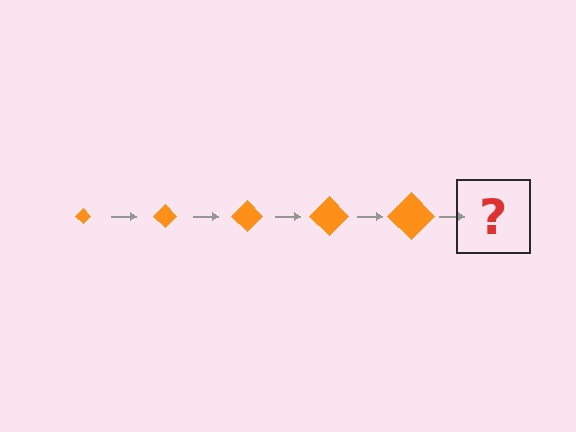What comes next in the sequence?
The next element should be an orange diamond, larger than the previous one.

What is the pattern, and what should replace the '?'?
The pattern is that the diamond gets progressively larger each step. The '?' should be an orange diamond, larger than the previous one.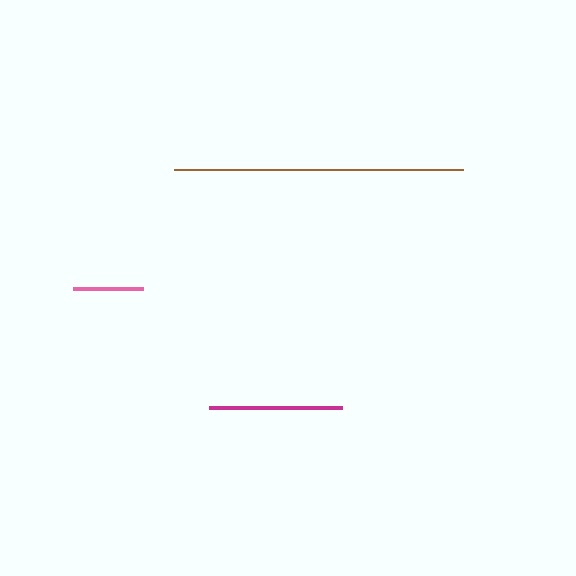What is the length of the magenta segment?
The magenta segment is approximately 133 pixels long.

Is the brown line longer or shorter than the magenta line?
The brown line is longer than the magenta line.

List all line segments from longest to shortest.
From longest to shortest: brown, magenta, pink.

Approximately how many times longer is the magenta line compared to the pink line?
The magenta line is approximately 1.9 times the length of the pink line.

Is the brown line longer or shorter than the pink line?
The brown line is longer than the pink line.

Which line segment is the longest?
The brown line is the longest at approximately 290 pixels.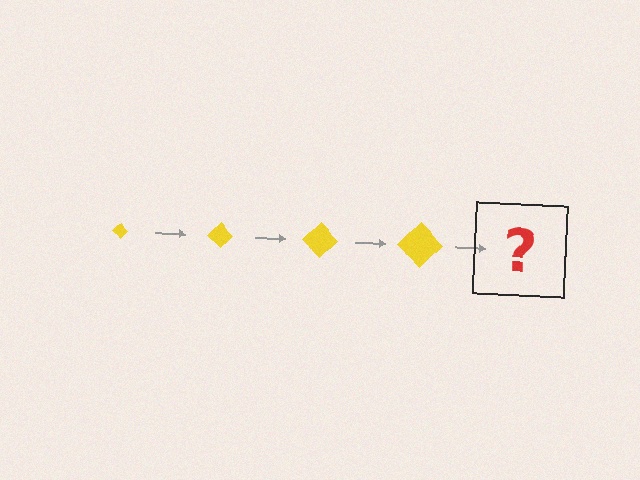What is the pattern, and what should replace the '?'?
The pattern is that the diamond gets progressively larger each step. The '?' should be a yellow diamond, larger than the previous one.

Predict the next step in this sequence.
The next step is a yellow diamond, larger than the previous one.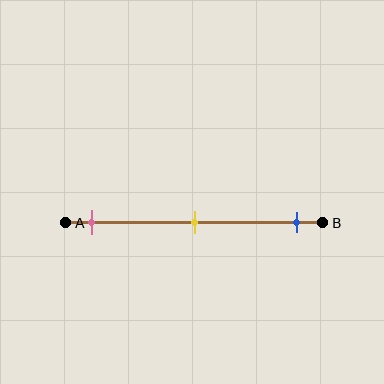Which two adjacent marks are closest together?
The pink and yellow marks are the closest adjacent pair.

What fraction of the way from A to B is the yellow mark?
The yellow mark is approximately 50% (0.5) of the way from A to B.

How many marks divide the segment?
There are 3 marks dividing the segment.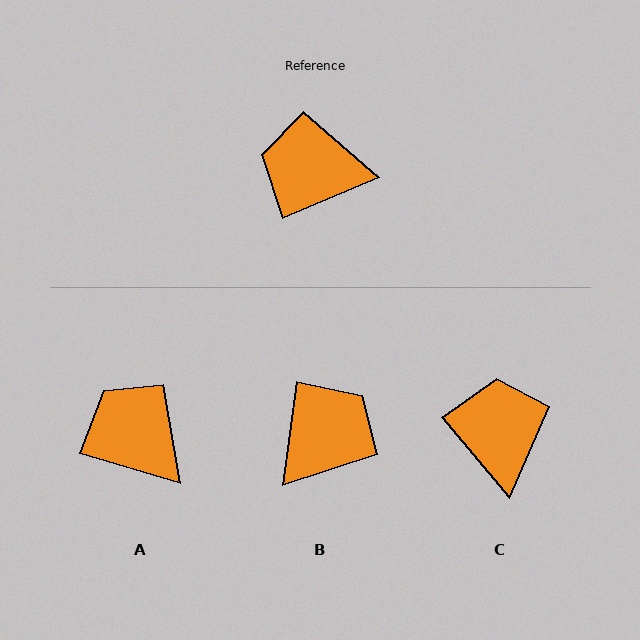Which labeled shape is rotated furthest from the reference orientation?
B, about 121 degrees away.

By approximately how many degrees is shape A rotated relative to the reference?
Approximately 39 degrees clockwise.